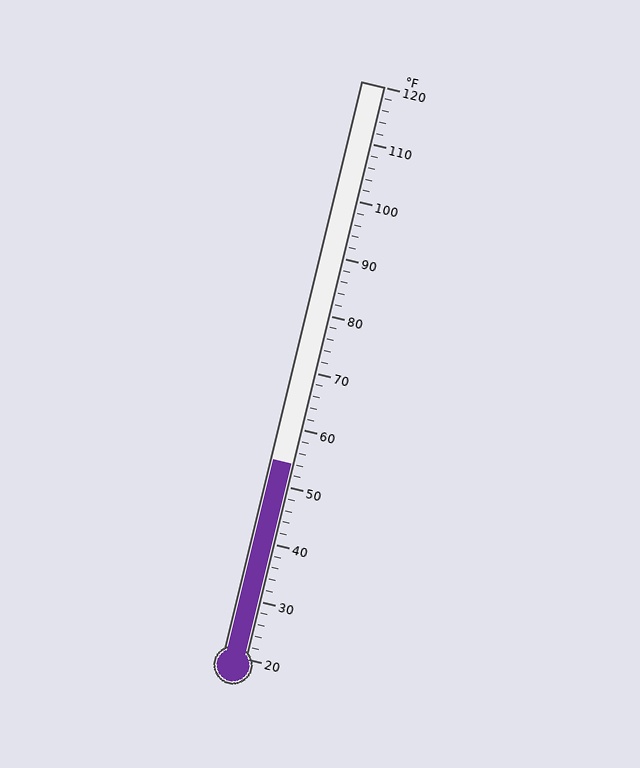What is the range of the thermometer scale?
The thermometer scale ranges from 20°F to 120°F.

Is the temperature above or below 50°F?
The temperature is above 50°F.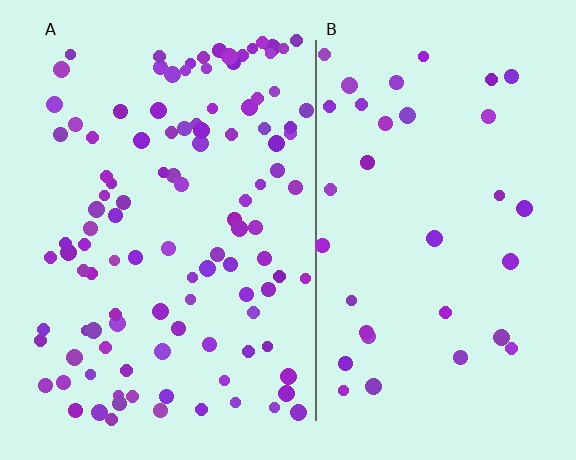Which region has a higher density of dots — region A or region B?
A (the left).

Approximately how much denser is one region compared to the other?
Approximately 3.2× — region A over region B.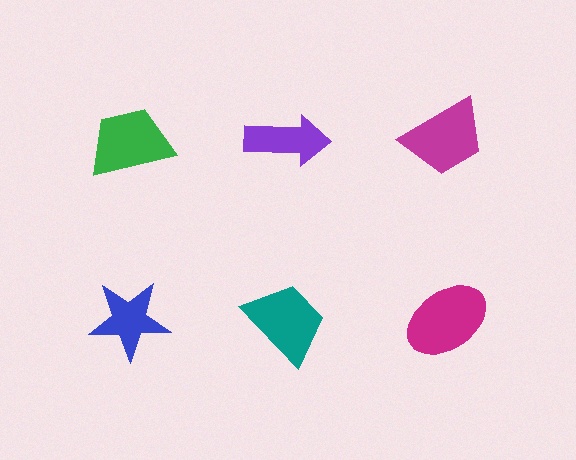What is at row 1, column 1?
A green trapezoid.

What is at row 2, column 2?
A teal trapezoid.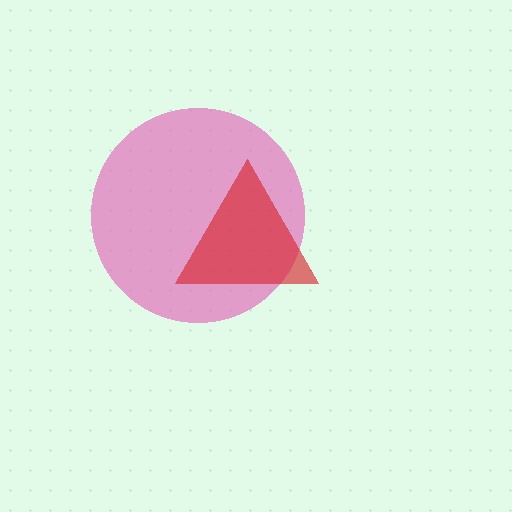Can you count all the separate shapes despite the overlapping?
Yes, there are 2 separate shapes.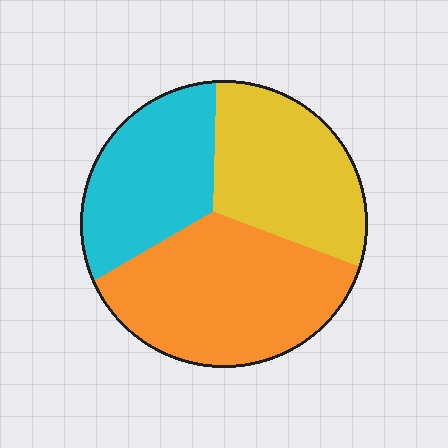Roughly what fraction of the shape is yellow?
Yellow takes up about one third (1/3) of the shape.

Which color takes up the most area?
Orange, at roughly 40%.